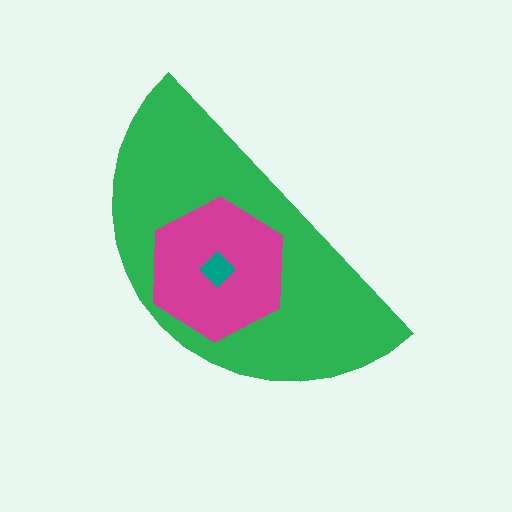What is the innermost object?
The teal diamond.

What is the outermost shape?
The green semicircle.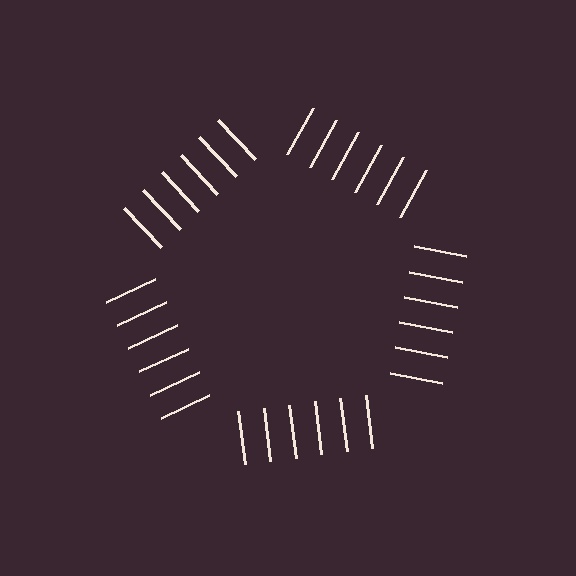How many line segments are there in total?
30 — 6 along each of the 5 edges.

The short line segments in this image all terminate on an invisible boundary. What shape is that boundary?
An illusory pentagon — the line segments terminate on its edges but no continuous stroke is drawn.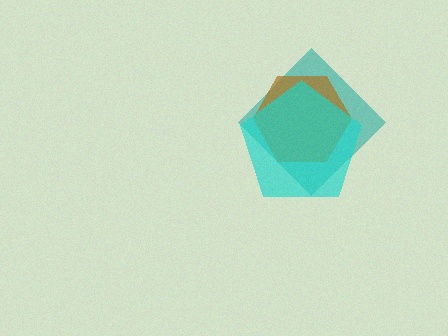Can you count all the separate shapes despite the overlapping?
Yes, there are 3 separate shapes.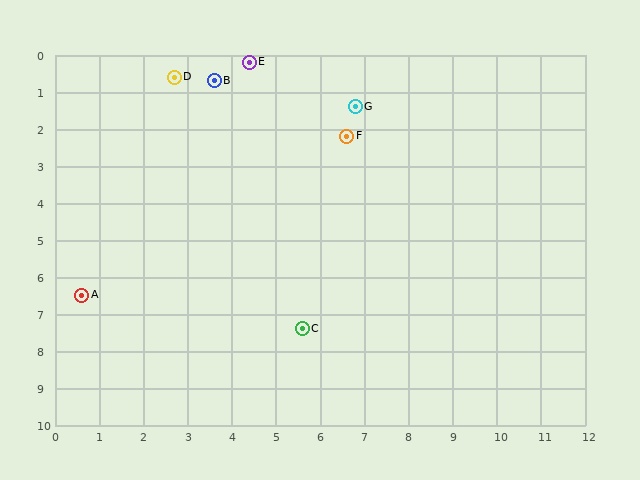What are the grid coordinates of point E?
Point E is at approximately (4.4, 0.2).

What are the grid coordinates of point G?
Point G is at approximately (6.8, 1.4).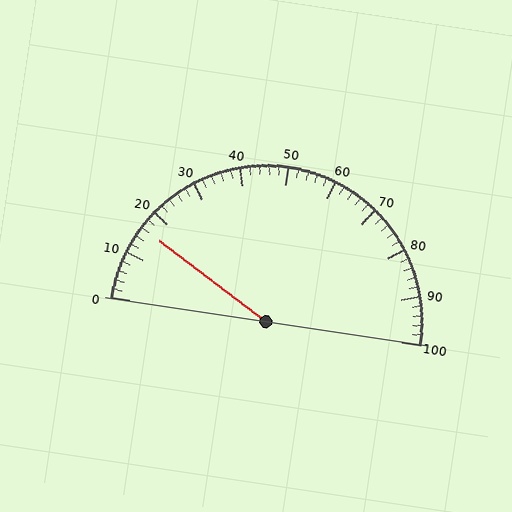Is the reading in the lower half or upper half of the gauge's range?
The reading is in the lower half of the range (0 to 100).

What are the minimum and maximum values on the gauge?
The gauge ranges from 0 to 100.